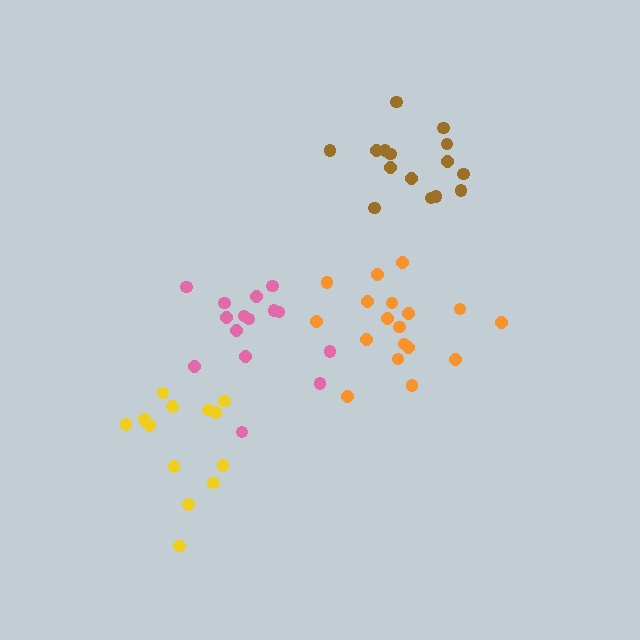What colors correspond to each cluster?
The clusters are colored: pink, yellow, orange, brown.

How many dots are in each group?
Group 1: 15 dots, Group 2: 13 dots, Group 3: 18 dots, Group 4: 15 dots (61 total).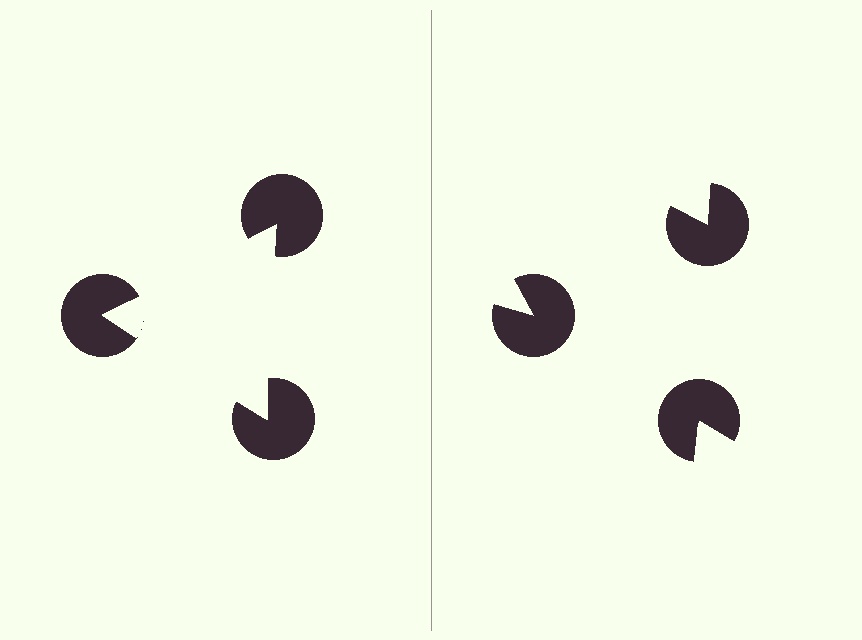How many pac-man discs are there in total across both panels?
6 — 3 on each side.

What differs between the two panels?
The pac-man discs are positioned identically on both sides; only the wedge orientations differ. On the left they align to a triangle; on the right they are misaligned.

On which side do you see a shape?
An illusory triangle appears on the left side. On the right side the wedge cuts are rotated, so no coherent shape forms.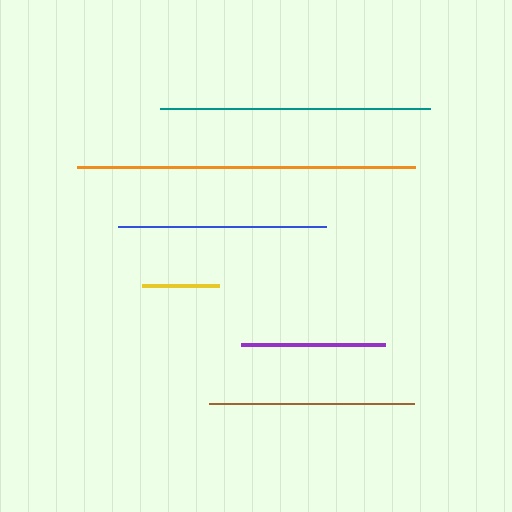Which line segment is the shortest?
The yellow line is the shortest at approximately 77 pixels.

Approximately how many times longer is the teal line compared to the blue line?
The teal line is approximately 1.3 times the length of the blue line.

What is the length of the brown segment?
The brown segment is approximately 205 pixels long.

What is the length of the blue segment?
The blue segment is approximately 208 pixels long.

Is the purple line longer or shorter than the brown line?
The brown line is longer than the purple line.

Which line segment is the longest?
The orange line is the longest at approximately 338 pixels.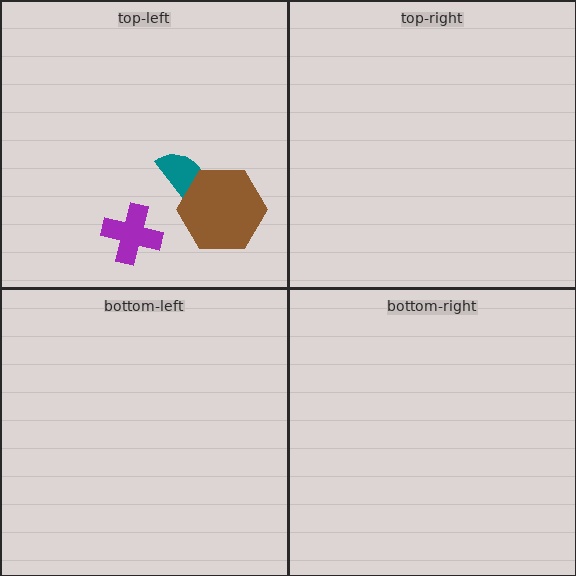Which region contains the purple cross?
The top-left region.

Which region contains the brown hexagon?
The top-left region.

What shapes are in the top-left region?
The teal semicircle, the purple cross, the brown hexagon.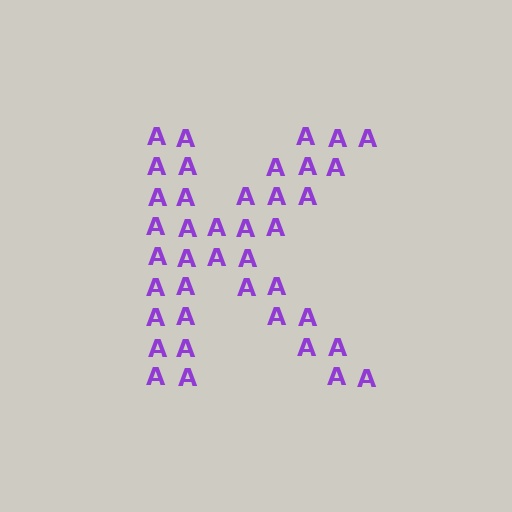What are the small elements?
The small elements are letter A's.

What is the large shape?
The large shape is the letter K.